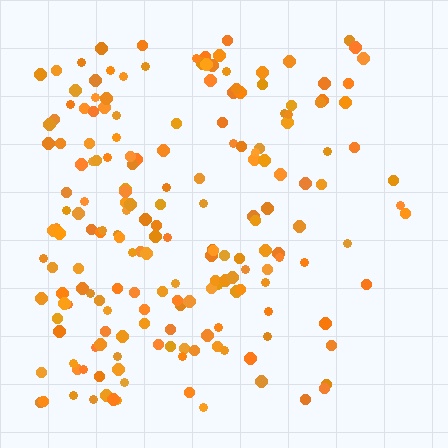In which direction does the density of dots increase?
From right to left, with the left side densest.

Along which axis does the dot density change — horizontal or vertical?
Horizontal.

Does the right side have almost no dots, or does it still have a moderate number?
Still a moderate number, just noticeably fewer than the left.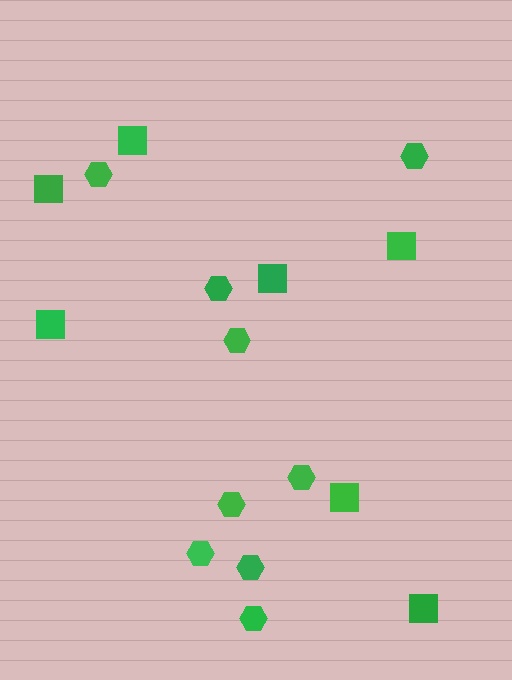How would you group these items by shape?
There are 2 groups: one group of hexagons (9) and one group of squares (7).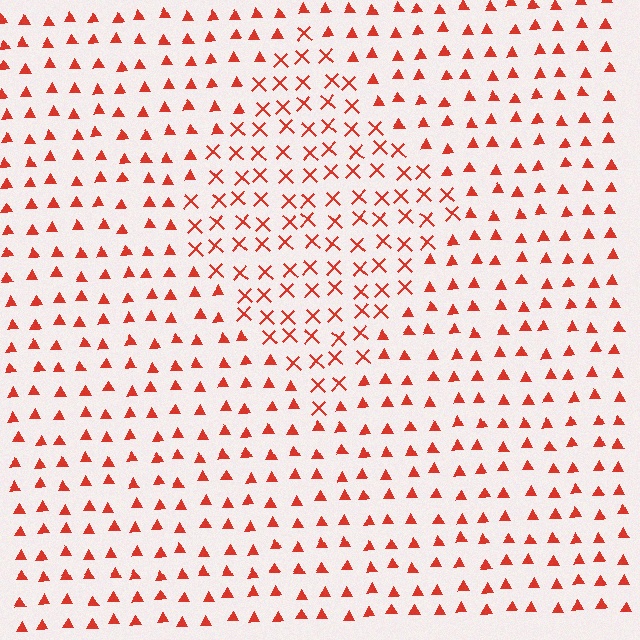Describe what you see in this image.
The image is filled with small red elements arranged in a uniform grid. A diamond-shaped region contains X marks, while the surrounding area contains triangles. The boundary is defined purely by the change in element shape.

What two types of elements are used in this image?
The image uses X marks inside the diamond region and triangles outside it.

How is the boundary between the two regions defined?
The boundary is defined by a change in element shape: X marks inside vs. triangles outside. All elements share the same color and spacing.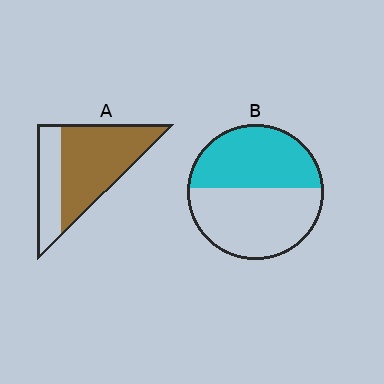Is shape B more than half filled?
Roughly half.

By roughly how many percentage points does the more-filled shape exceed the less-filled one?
By roughly 20 percentage points (A over B).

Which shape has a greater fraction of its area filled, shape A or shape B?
Shape A.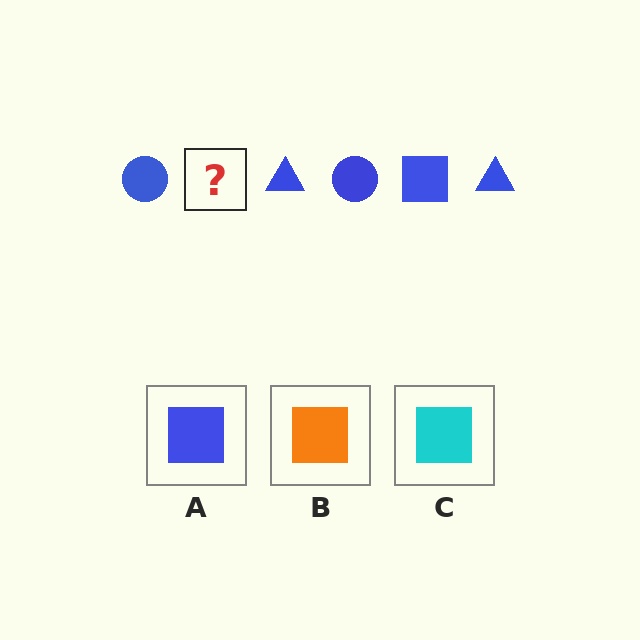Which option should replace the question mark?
Option A.